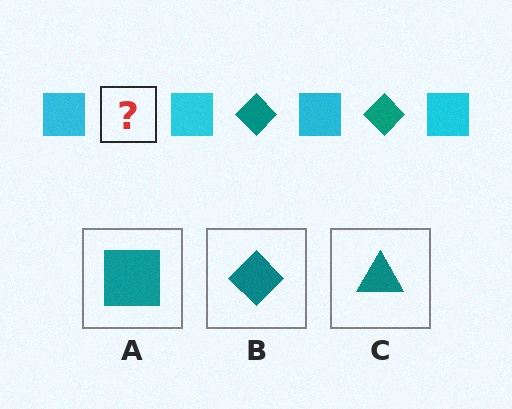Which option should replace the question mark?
Option B.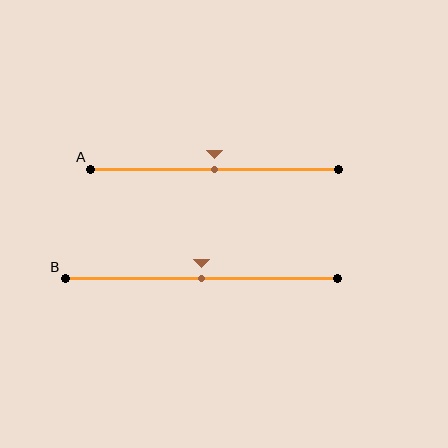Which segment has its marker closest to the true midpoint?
Segment A has its marker closest to the true midpoint.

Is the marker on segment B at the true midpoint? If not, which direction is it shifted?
Yes, the marker on segment B is at the true midpoint.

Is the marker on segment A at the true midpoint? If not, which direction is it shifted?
Yes, the marker on segment A is at the true midpoint.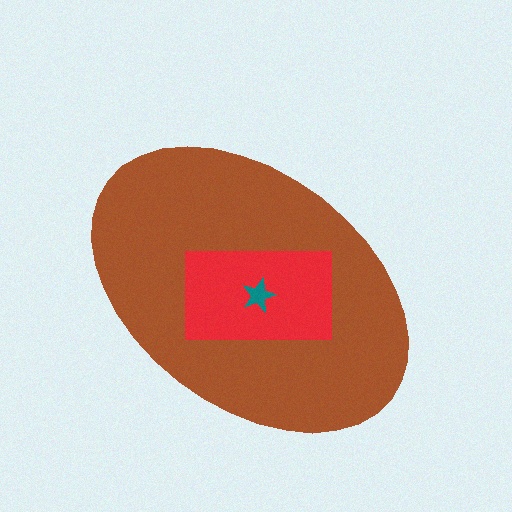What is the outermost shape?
The brown ellipse.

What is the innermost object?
The teal star.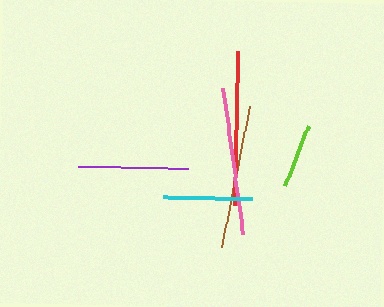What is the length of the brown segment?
The brown segment is approximately 143 pixels long.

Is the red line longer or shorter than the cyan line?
The red line is longer than the cyan line.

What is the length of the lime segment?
The lime segment is approximately 64 pixels long.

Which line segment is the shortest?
The lime line is the shortest at approximately 64 pixels.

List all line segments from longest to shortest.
From longest to shortest: red, pink, brown, purple, cyan, lime.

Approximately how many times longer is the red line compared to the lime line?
The red line is approximately 2.4 times the length of the lime line.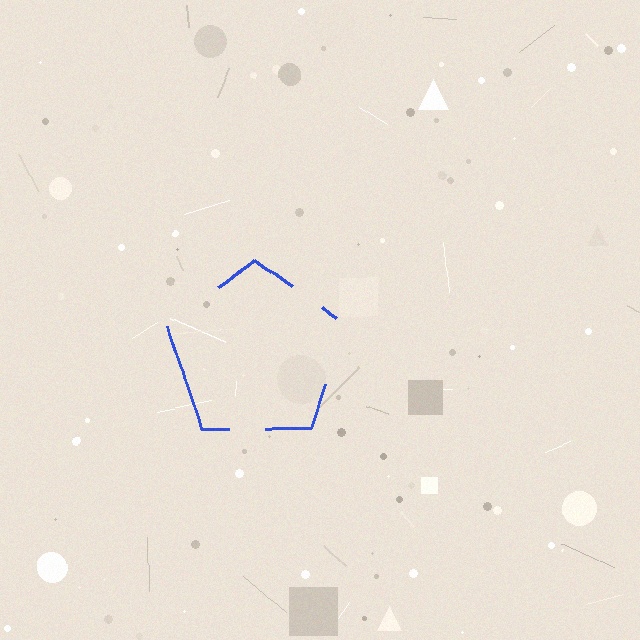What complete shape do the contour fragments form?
The contour fragments form a pentagon.